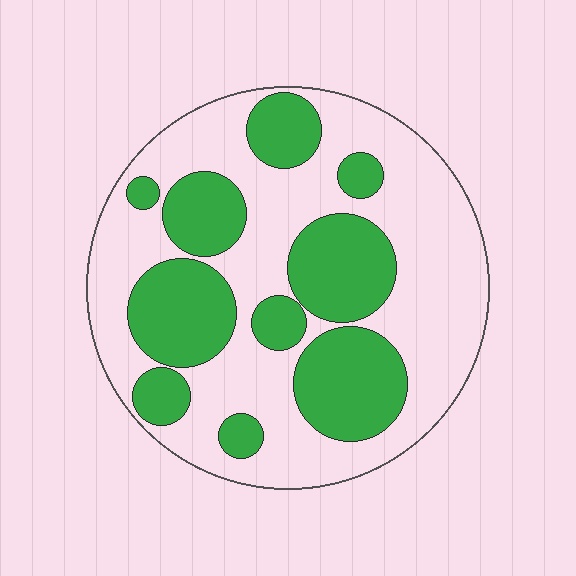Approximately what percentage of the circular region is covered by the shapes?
Approximately 40%.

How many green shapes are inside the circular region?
10.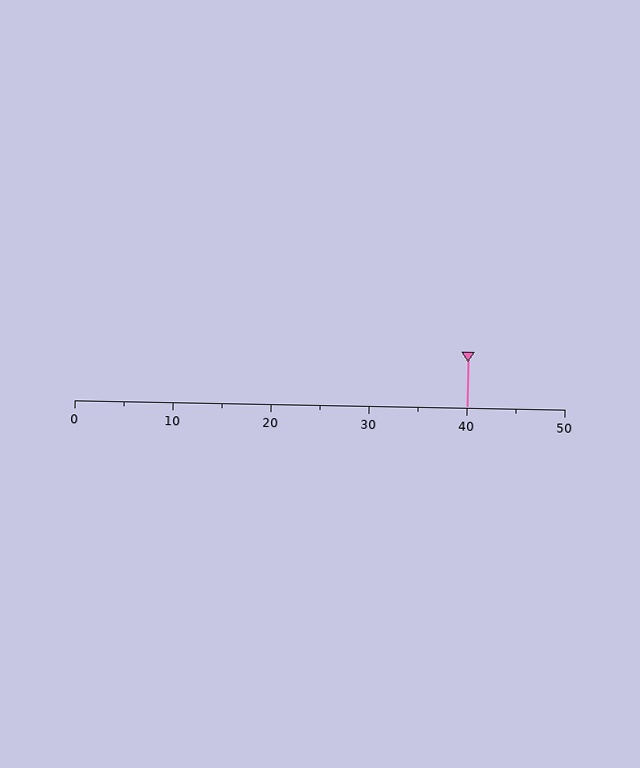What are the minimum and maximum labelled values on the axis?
The axis runs from 0 to 50.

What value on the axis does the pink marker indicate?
The marker indicates approximately 40.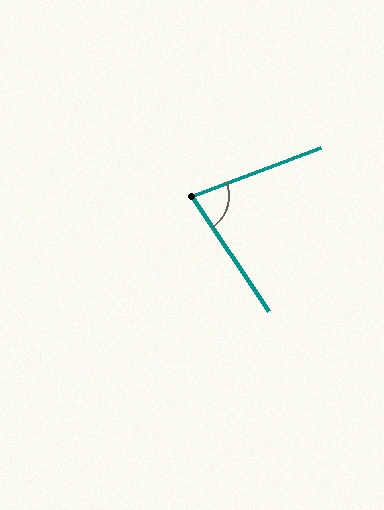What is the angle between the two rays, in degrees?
Approximately 77 degrees.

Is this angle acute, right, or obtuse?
It is acute.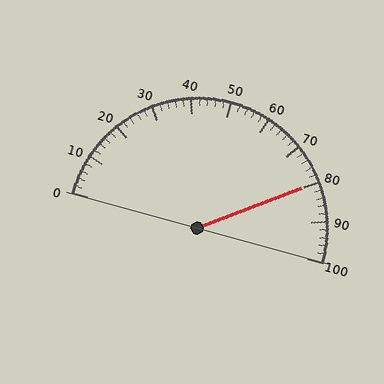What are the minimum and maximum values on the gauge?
The gauge ranges from 0 to 100.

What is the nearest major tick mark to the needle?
The nearest major tick mark is 80.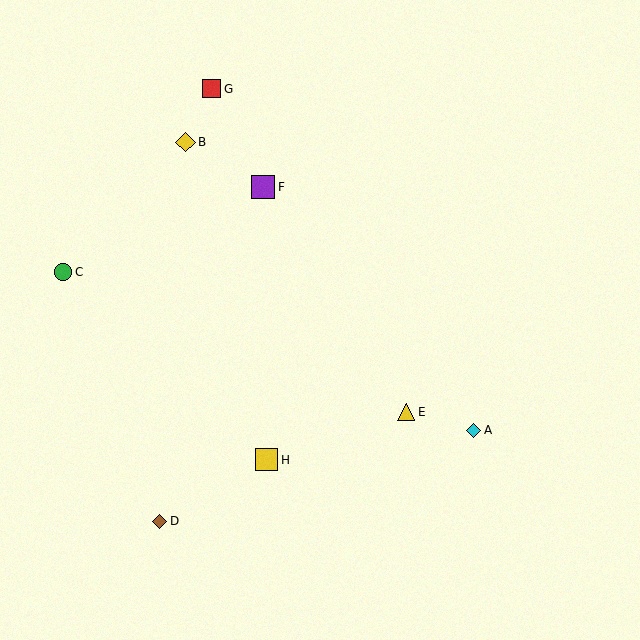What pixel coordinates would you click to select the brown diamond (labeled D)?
Click at (160, 521) to select the brown diamond D.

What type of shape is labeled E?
Shape E is a yellow triangle.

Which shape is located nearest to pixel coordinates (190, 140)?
The yellow diamond (labeled B) at (185, 142) is nearest to that location.